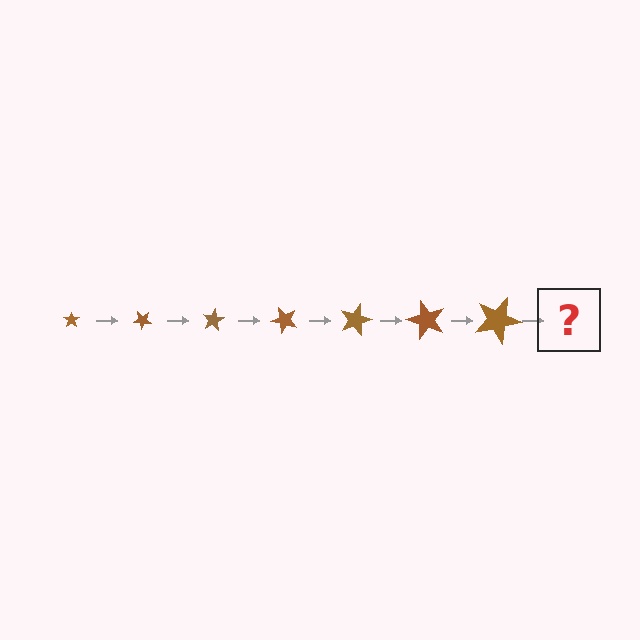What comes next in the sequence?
The next element should be a star, larger than the previous one and rotated 280 degrees from the start.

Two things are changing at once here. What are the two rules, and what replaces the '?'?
The two rules are that the star grows larger each step and it rotates 40 degrees each step. The '?' should be a star, larger than the previous one and rotated 280 degrees from the start.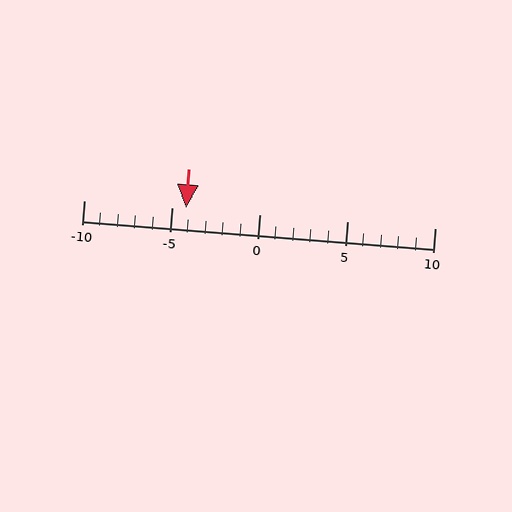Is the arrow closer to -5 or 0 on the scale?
The arrow is closer to -5.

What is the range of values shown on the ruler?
The ruler shows values from -10 to 10.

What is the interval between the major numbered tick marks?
The major tick marks are spaced 5 units apart.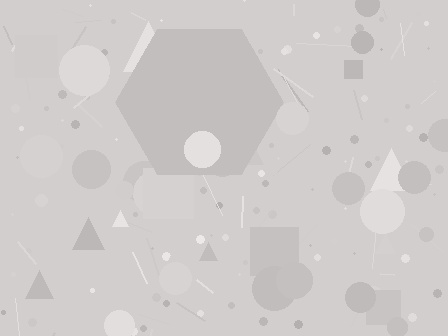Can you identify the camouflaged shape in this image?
The camouflaged shape is a hexagon.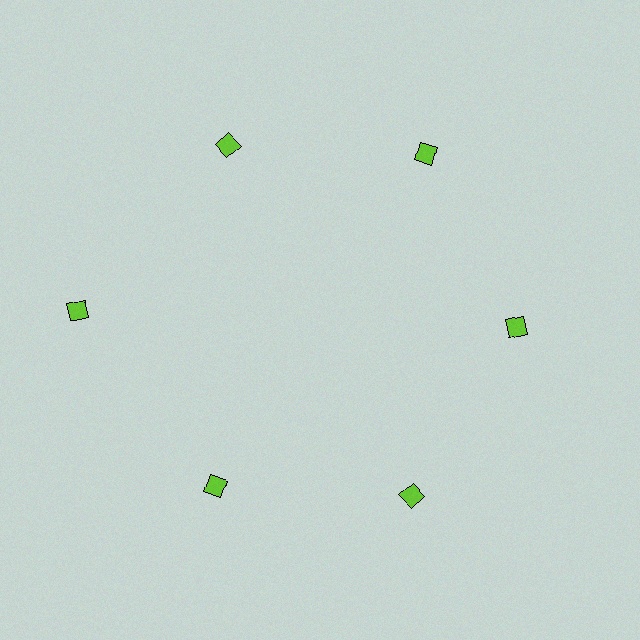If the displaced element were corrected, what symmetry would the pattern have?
It would have 6-fold rotational symmetry — the pattern would map onto itself every 60 degrees.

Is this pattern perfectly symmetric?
No. The 6 lime diamonds are arranged in a ring, but one element near the 9 o'clock position is pushed outward from the center, breaking the 6-fold rotational symmetry.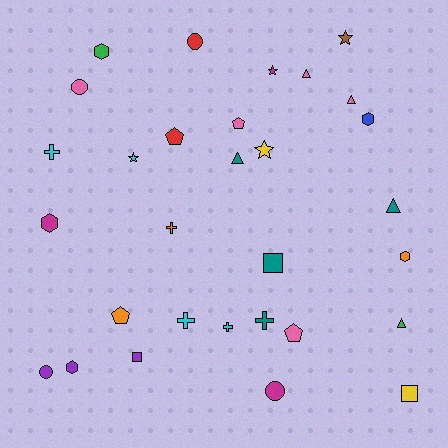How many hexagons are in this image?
There are 5 hexagons.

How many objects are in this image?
There are 30 objects.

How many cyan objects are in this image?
There are 4 cyan objects.